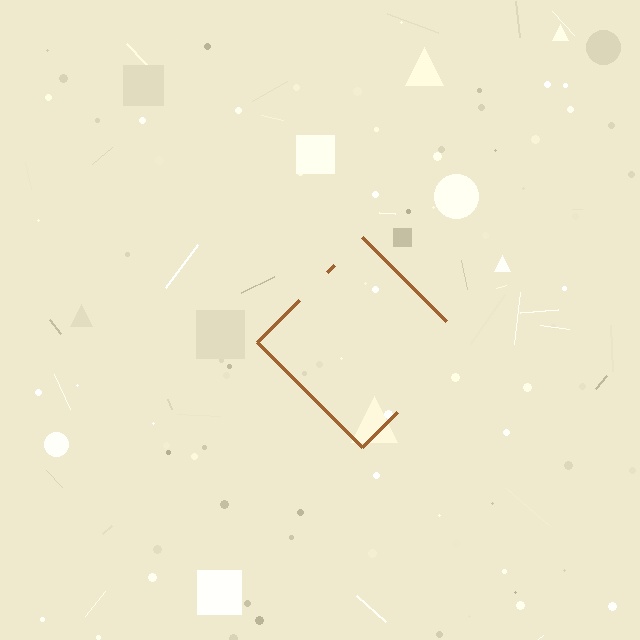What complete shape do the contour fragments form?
The contour fragments form a diamond.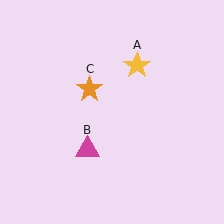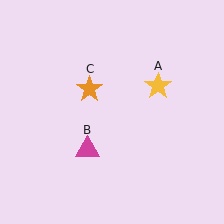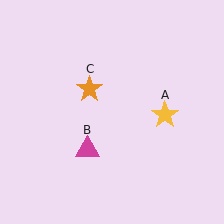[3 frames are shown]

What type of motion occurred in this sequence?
The yellow star (object A) rotated clockwise around the center of the scene.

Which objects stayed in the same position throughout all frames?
Magenta triangle (object B) and orange star (object C) remained stationary.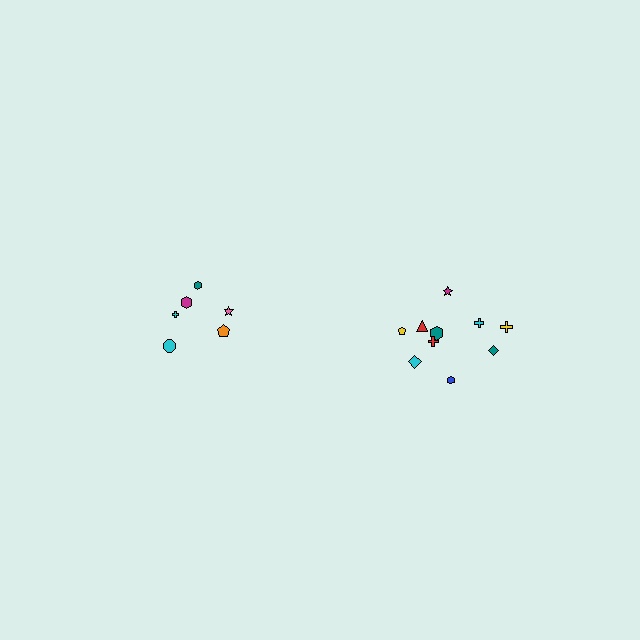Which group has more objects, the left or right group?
The right group.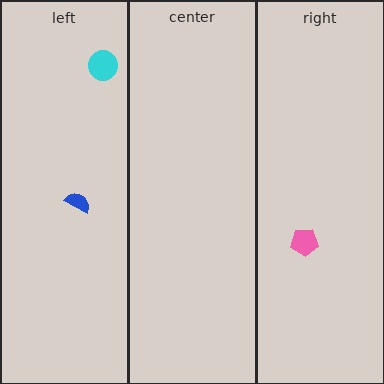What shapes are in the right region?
The pink pentagon.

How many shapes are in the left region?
2.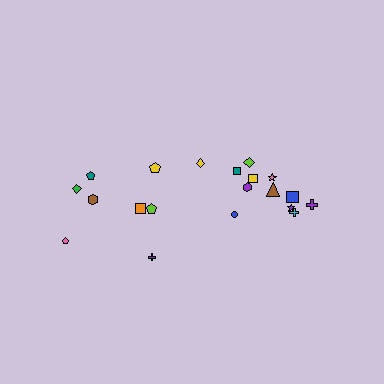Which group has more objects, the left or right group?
The right group.